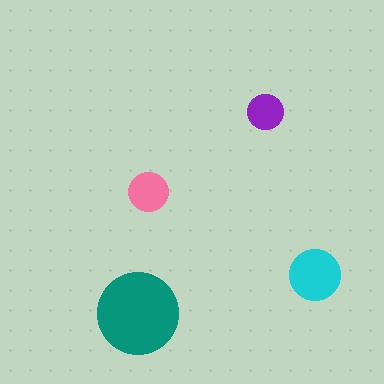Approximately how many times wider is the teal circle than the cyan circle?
About 1.5 times wider.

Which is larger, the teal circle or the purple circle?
The teal one.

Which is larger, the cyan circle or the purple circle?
The cyan one.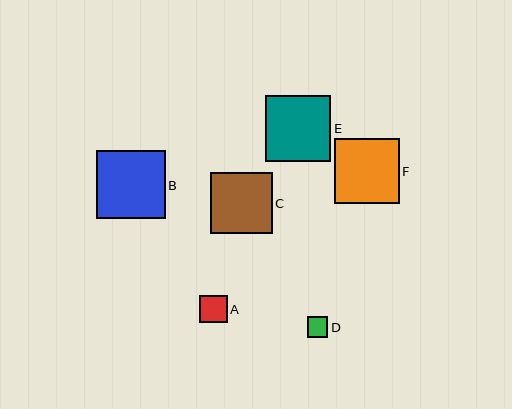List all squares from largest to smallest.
From largest to smallest: B, E, F, C, A, D.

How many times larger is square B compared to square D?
Square B is approximately 3.3 times the size of square D.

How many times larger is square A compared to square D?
Square A is approximately 1.3 times the size of square D.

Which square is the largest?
Square B is the largest with a size of approximately 68 pixels.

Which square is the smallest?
Square D is the smallest with a size of approximately 21 pixels.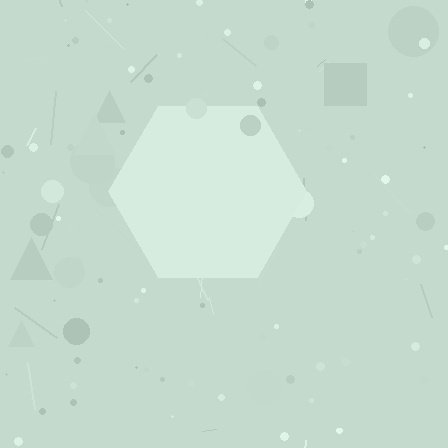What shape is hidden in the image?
A hexagon is hidden in the image.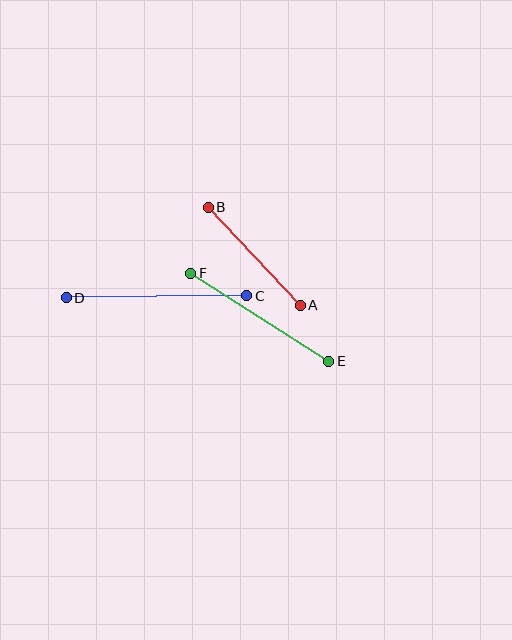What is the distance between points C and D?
The distance is approximately 181 pixels.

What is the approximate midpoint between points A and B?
The midpoint is at approximately (254, 256) pixels.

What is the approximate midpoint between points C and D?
The midpoint is at approximately (156, 297) pixels.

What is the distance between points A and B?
The distance is approximately 134 pixels.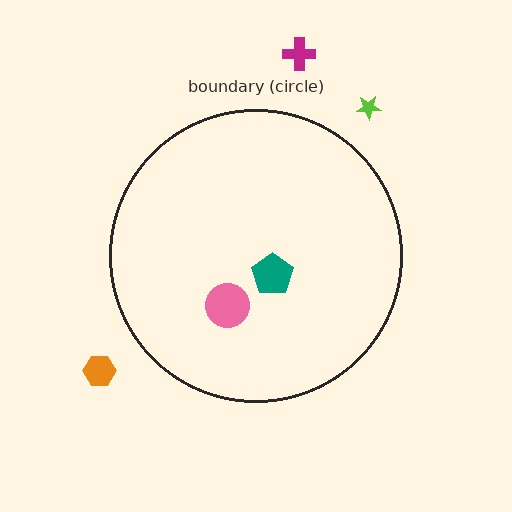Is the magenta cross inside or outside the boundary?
Outside.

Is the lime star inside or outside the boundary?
Outside.